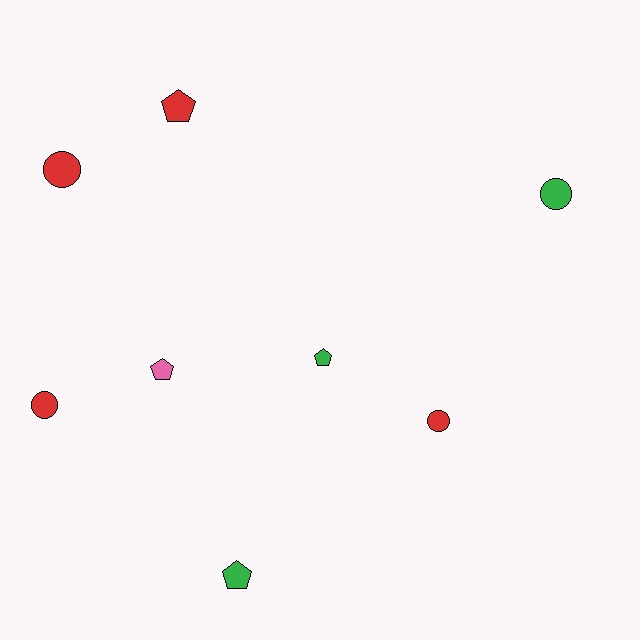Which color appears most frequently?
Red, with 4 objects.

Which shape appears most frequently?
Pentagon, with 4 objects.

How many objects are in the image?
There are 8 objects.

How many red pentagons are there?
There is 1 red pentagon.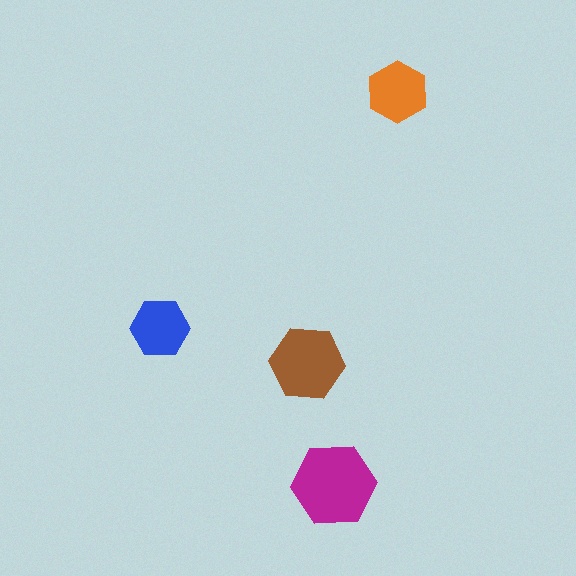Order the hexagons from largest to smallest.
the magenta one, the brown one, the orange one, the blue one.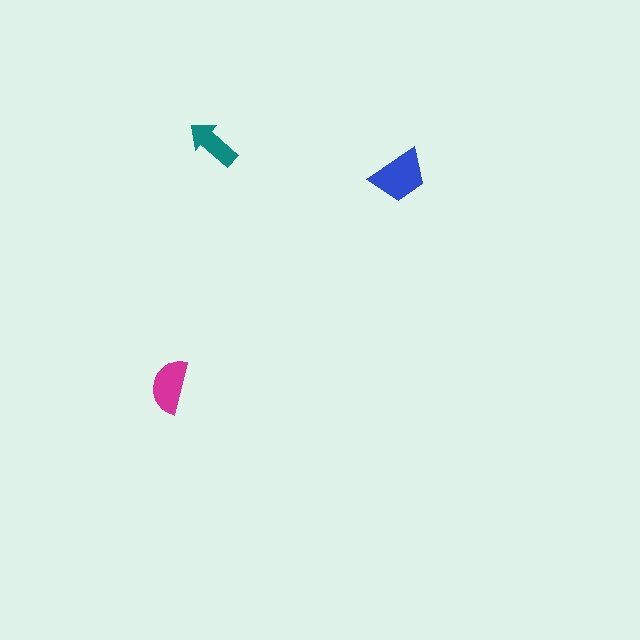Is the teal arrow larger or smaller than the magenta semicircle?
Smaller.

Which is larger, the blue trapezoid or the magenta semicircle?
The blue trapezoid.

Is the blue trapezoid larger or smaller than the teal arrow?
Larger.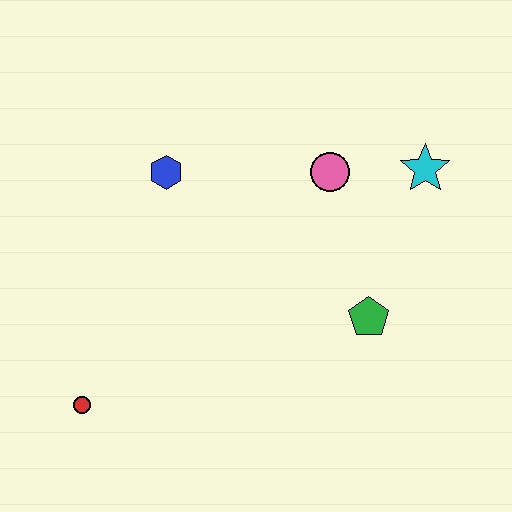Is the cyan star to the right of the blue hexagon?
Yes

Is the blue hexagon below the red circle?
No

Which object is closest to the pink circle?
The cyan star is closest to the pink circle.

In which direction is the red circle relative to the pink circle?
The red circle is to the left of the pink circle.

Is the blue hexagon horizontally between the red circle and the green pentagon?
Yes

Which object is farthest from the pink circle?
The red circle is farthest from the pink circle.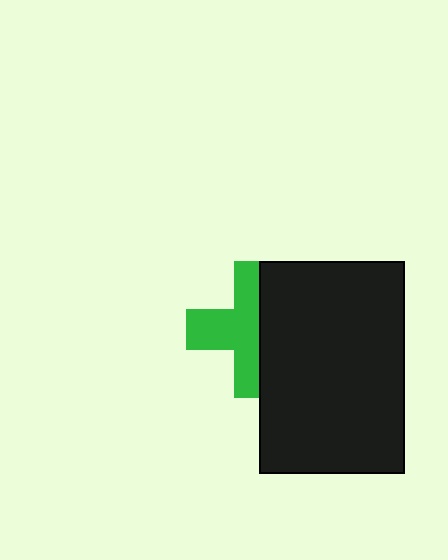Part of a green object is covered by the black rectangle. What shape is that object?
It is a cross.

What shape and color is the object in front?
The object in front is a black rectangle.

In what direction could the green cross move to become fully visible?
The green cross could move left. That would shift it out from behind the black rectangle entirely.